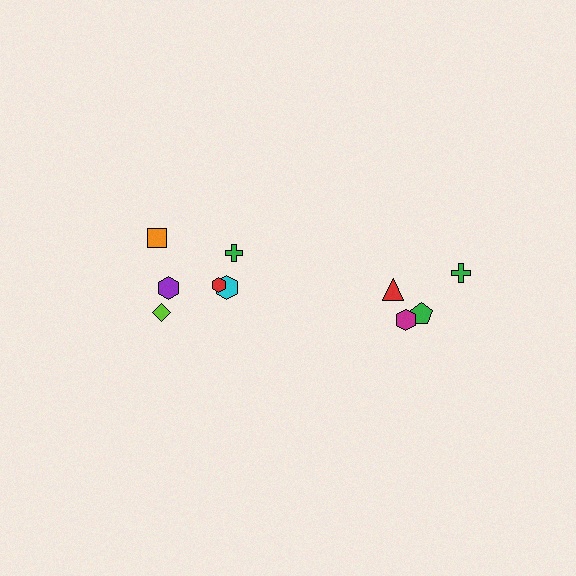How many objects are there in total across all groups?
There are 10 objects.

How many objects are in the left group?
There are 6 objects.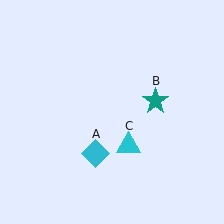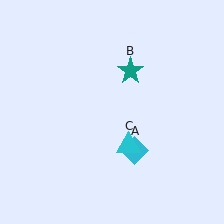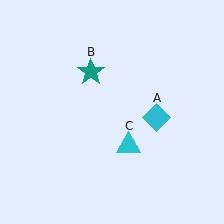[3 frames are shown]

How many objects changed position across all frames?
2 objects changed position: cyan diamond (object A), teal star (object B).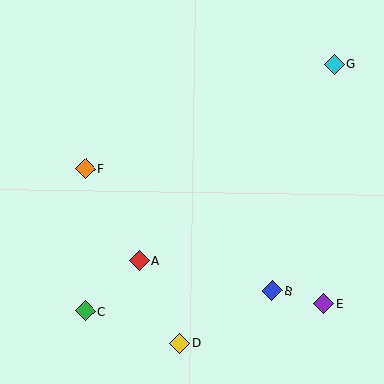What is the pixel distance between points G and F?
The distance between G and F is 270 pixels.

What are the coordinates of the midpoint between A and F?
The midpoint between A and F is at (112, 215).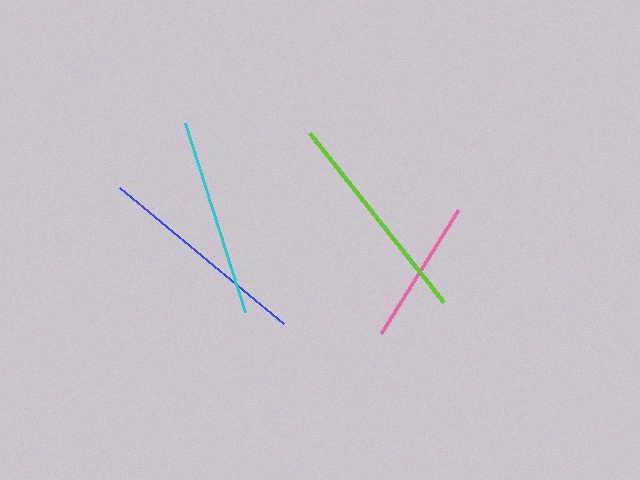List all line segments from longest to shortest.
From longest to shortest: lime, blue, cyan, pink.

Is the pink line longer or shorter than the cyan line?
The cyan line is longer than the pink line.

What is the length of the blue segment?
The blue segment is approximately 212 pixels long.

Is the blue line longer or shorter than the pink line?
The blue line is longer than the pink line.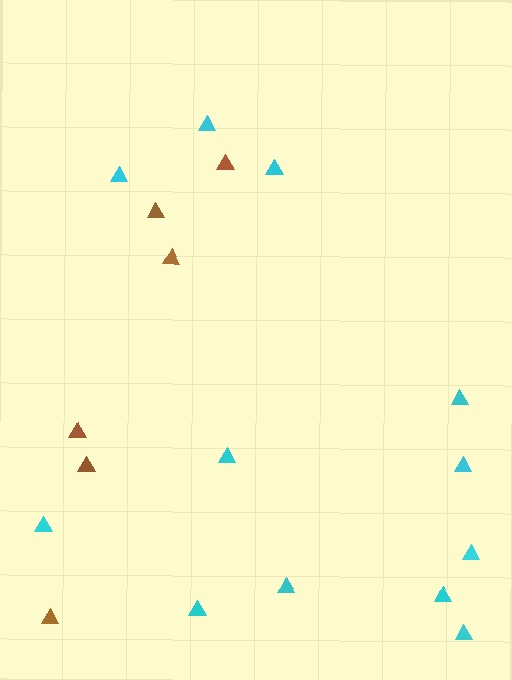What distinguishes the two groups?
There are 2 groups: one group of cyan triangles (12) and one group of brown triangles (6).